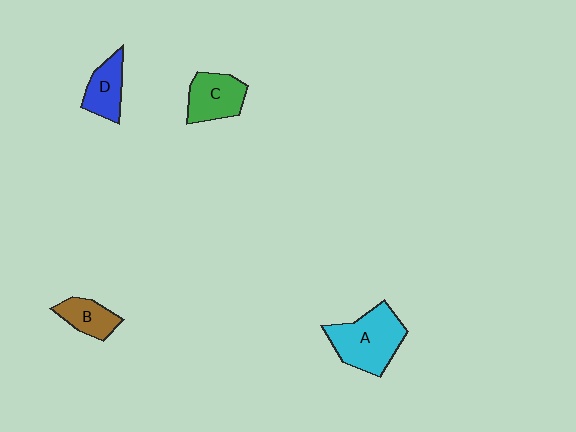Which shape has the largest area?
Shape A (cyan).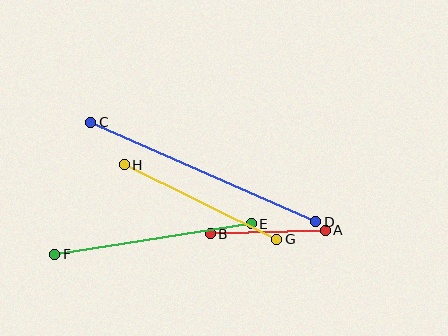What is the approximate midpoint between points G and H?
The midpoint is at approximately (201, 202) pixels.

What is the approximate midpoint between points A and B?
The midpoint is at approximately (268, 232) pixels.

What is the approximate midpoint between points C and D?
The midpoint is at approximately (203, 172) pixels.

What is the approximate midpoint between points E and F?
The midpoint is at approximately (153, 239) pixels.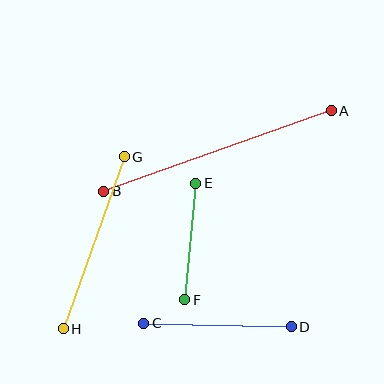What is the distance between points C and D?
The distance is approximately 148 pixels.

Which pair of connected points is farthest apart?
Points A and B are farthest apart.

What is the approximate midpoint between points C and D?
The midpoint is at approximately (218, 325) pixels.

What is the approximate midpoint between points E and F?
The midpoint is at approximately (190, 242) pixels.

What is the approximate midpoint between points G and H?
The midpoint is at approximately (94, 243) pixels.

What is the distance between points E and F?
The distance is approximately 117 pixels.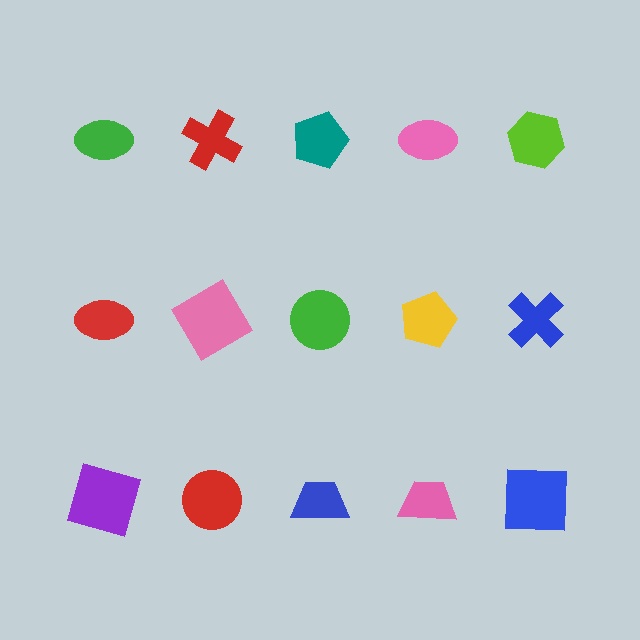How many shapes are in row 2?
5 shapes.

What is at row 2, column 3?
A green circle.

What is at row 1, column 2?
A red cross.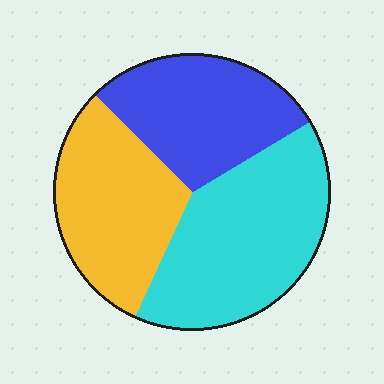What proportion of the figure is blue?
Blue covers roughly 30% of the figure.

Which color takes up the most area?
Cyan, at roughly 40%.